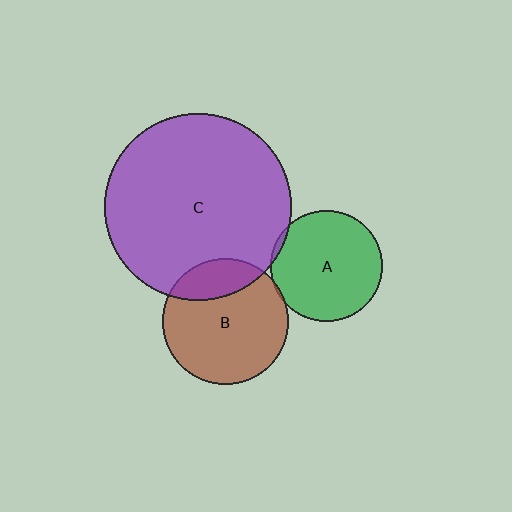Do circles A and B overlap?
Yes.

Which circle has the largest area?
Circle C (purple).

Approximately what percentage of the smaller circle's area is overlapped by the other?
Approximately 5%.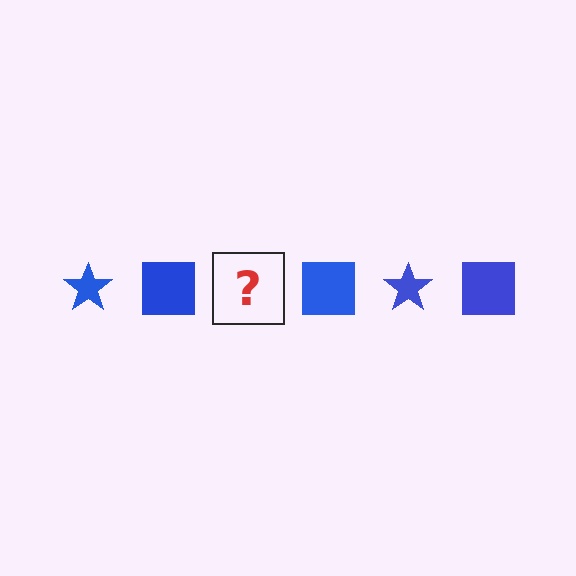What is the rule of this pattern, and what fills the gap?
The rule is that the pattern cycles through star, square shapes in blue. The gap should be filled with a blue star.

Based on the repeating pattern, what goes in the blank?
The blank should be a blue star.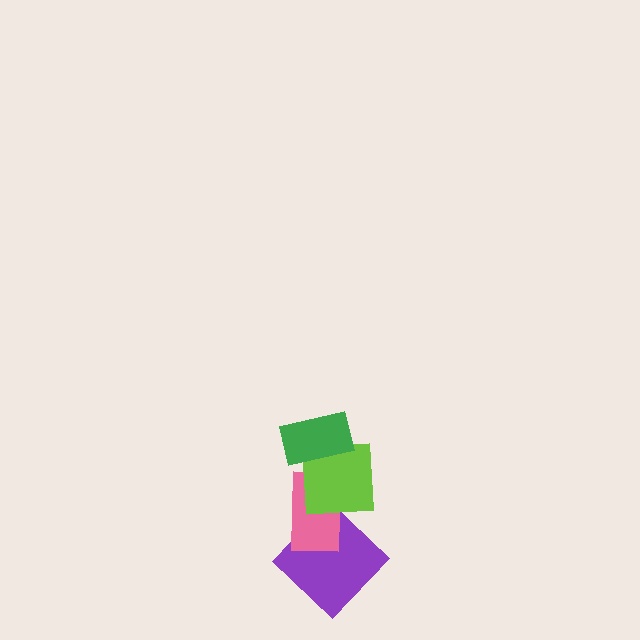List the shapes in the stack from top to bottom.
From top to bottom: the green rectangle, the lime square, the pink rectangle, the purple diamond.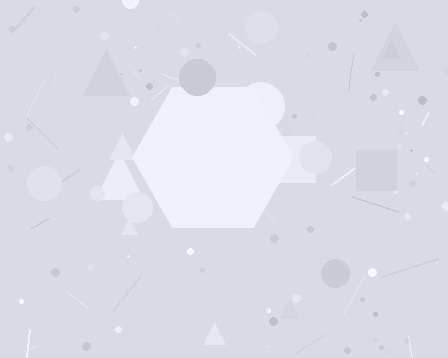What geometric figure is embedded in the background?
A hexagon is embedded in the background.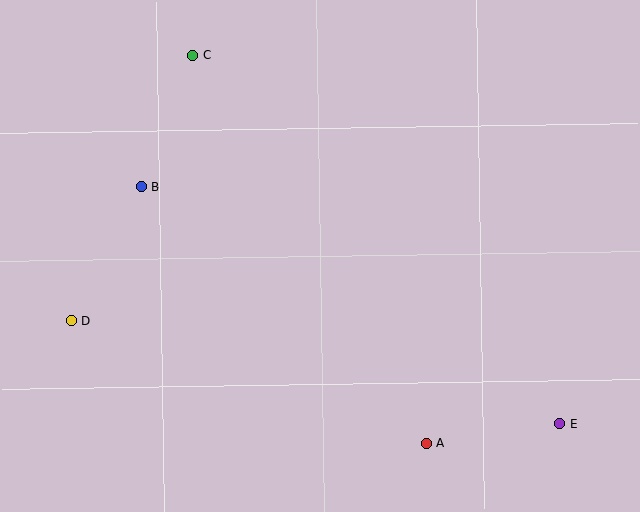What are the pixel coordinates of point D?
Point D is at (71, 321).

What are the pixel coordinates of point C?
Point C is at (193, 55).